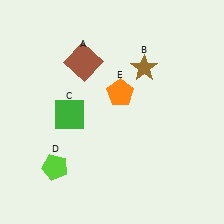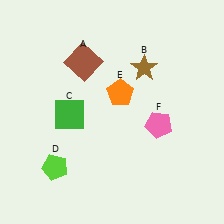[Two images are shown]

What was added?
A pink pentagon (F) was added in Image 2.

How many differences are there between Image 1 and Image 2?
There is 1 difference between the two images.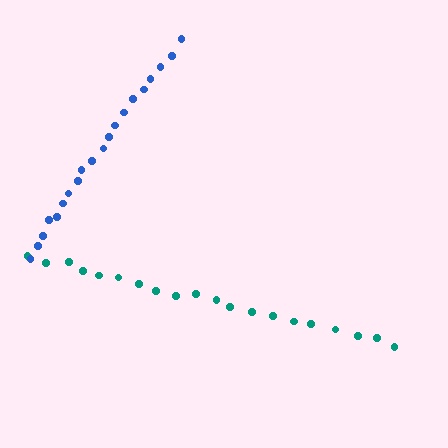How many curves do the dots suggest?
There are 2 distinct paths.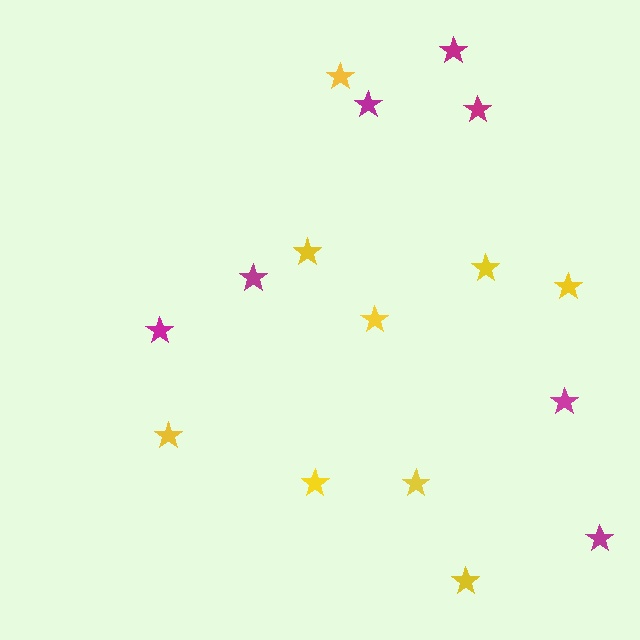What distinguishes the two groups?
There are 2 groups: one group of yellow stars (9) and one group of magenta stars (7).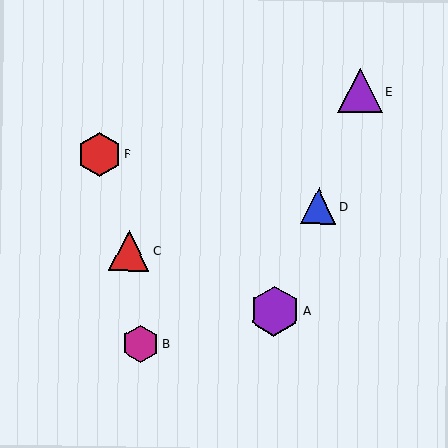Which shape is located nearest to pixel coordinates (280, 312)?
The purple hexagon (labeled A) at (274, 311) is nearest to that location.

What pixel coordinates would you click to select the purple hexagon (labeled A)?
Click at (274, 311) to select the purple hexagon A.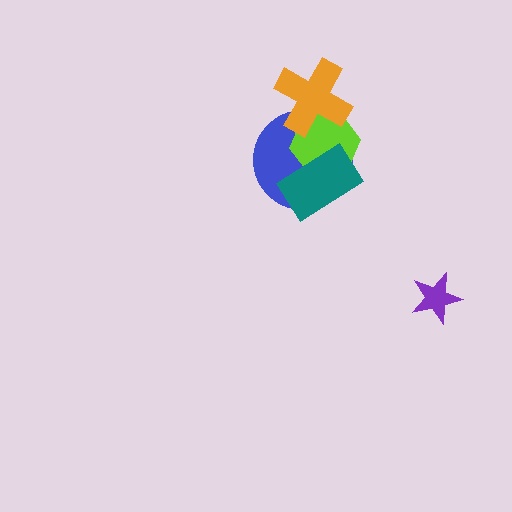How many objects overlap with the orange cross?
2 objects overlap with the orange cross.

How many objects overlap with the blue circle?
3 objects overlap with the blue circle.